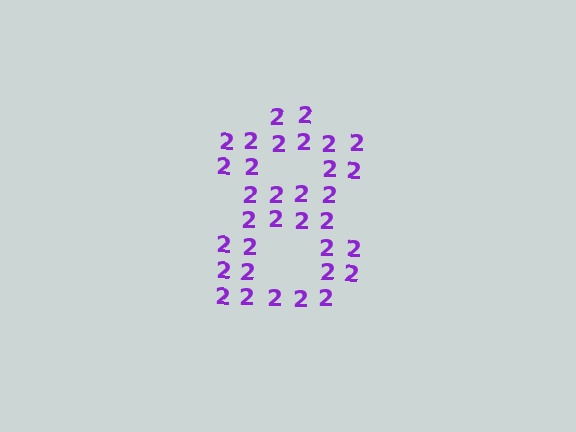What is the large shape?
The large shape is the digit 8.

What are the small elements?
The small elements are digit 2's.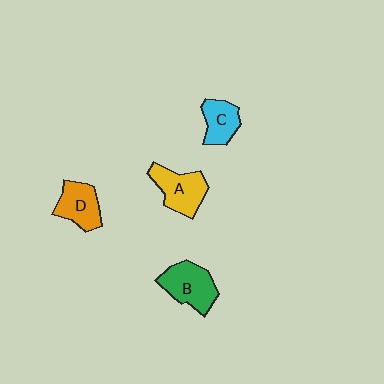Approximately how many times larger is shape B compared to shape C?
Approximately 1.4 times.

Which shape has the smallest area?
Shape C (cyan).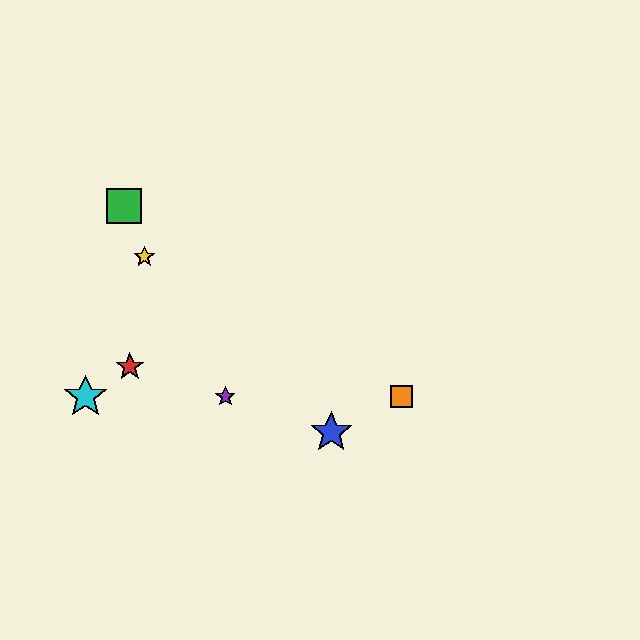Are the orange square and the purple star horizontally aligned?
Yes, both are at y≈397.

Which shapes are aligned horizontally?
The purple star, the orange square, the cyan star are aligned horizontally.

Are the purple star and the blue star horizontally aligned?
No, the purple star is at y≈397 and the blue star is at y≈432.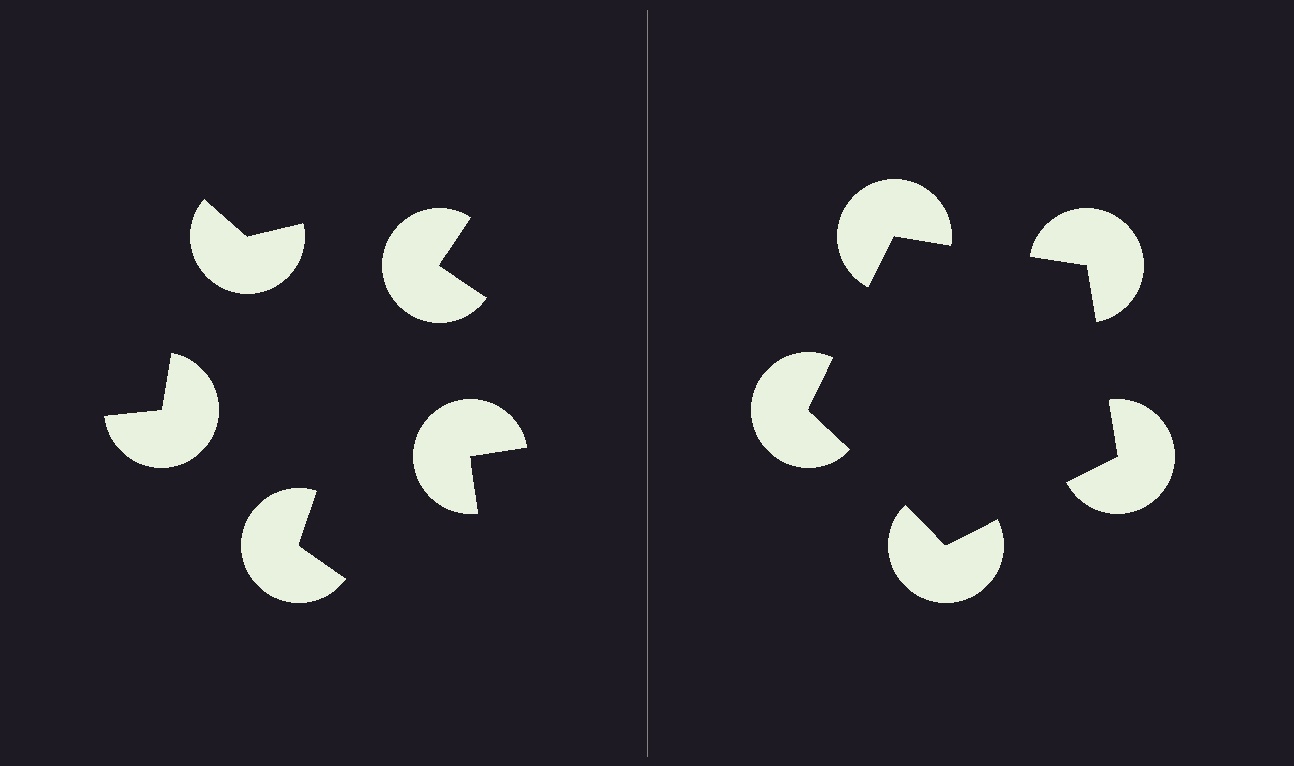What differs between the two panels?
The pac-man discs are positioned identically on both sides; only the wedge orientations differ. On the right they align to a pentagon; on the left they are misaligned.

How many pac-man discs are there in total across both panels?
10 — 5 on each side.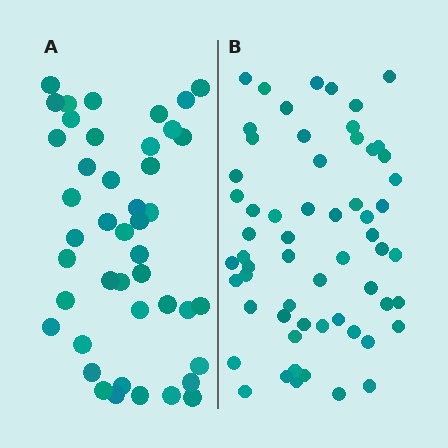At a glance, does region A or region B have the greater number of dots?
Region B (the right region) has more dots.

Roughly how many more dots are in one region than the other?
Region B has approximately 15 more dots than region A.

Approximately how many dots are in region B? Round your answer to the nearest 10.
About 60 dots.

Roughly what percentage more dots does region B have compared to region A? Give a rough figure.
About 35% more.